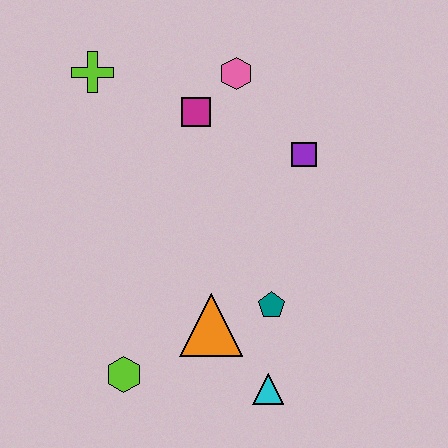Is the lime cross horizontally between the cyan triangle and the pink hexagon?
No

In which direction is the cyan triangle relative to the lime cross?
The cyan triangle is below the lime cross.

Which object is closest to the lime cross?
The magenta square is closest to the lime cross.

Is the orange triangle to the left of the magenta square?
No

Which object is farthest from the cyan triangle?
The lime cross is farthest from the cyan triangle.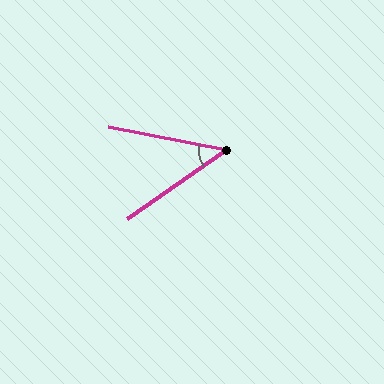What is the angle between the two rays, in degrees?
Approximately 46 degrees.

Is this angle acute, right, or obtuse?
It is acute.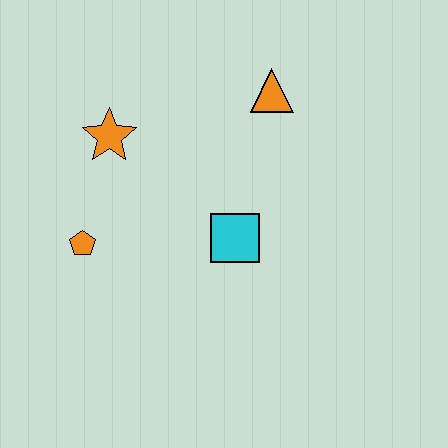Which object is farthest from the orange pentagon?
The orange triangle is farthest from the orange pentagon.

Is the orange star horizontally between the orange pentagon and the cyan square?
Yes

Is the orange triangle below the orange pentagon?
No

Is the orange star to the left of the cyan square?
Yes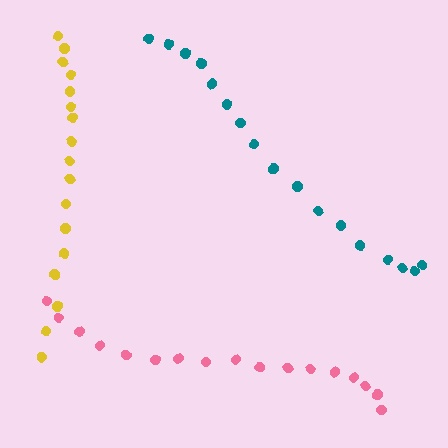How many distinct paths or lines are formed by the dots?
There are 3 distinct paths.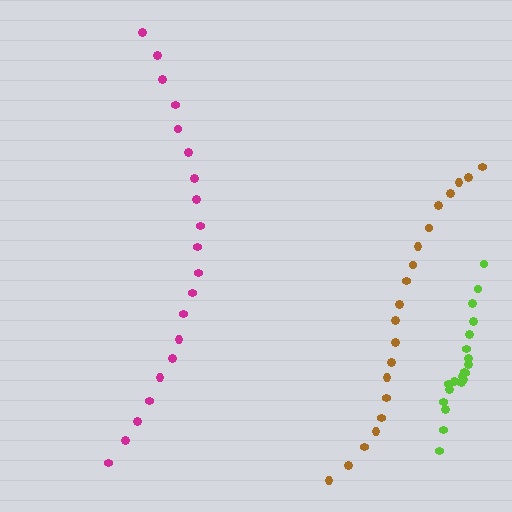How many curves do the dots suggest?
There are 3 distinct paths.